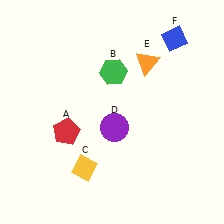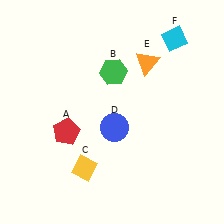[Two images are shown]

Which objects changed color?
D changed from purple to blue. F changed from blue to cyan.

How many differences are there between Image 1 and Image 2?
There are 2 differences between the two images.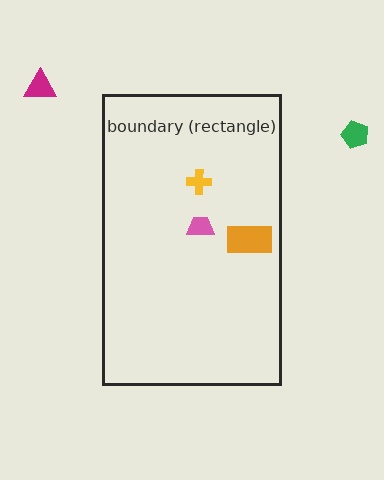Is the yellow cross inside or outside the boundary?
Inside.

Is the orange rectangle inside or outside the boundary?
Inside.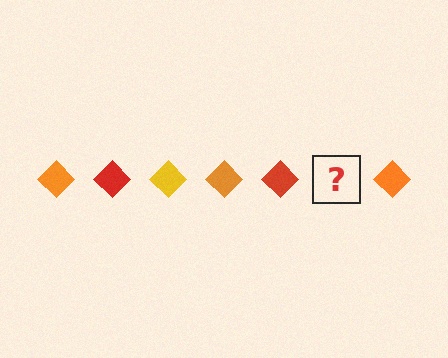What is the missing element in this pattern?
The missing element is a yellow diamond.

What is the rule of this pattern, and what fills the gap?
The rule is that the pattern cycles through orange, red, yellow diamonds. The gap should be filled with a yellow diamond.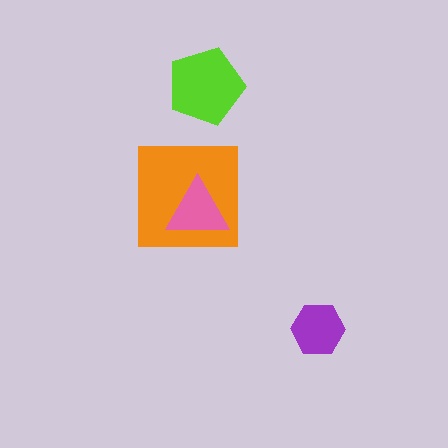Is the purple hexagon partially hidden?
No, no other shape covers it.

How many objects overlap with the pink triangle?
1 object overlaps with the pink triangle.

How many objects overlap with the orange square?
1 object overlaps with the orange square.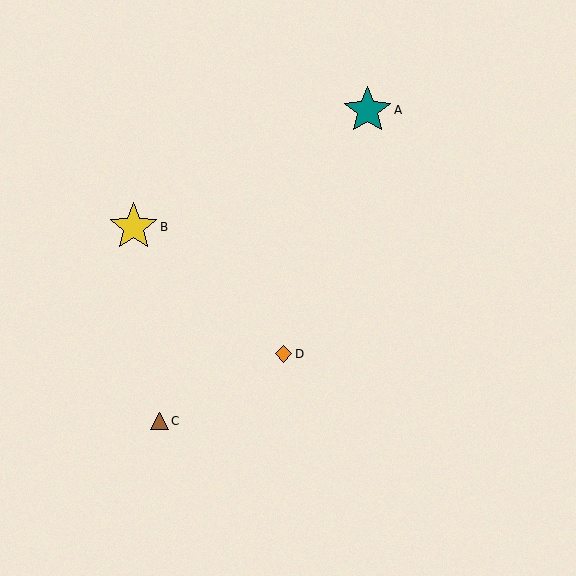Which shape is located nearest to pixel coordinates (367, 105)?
The teal star (labeled A) at (367, 110) is nearest to that location.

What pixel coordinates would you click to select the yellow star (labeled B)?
Click at (134, 227) to select the yellow star B.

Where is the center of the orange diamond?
The center of the orange diamond is at (283, 354).